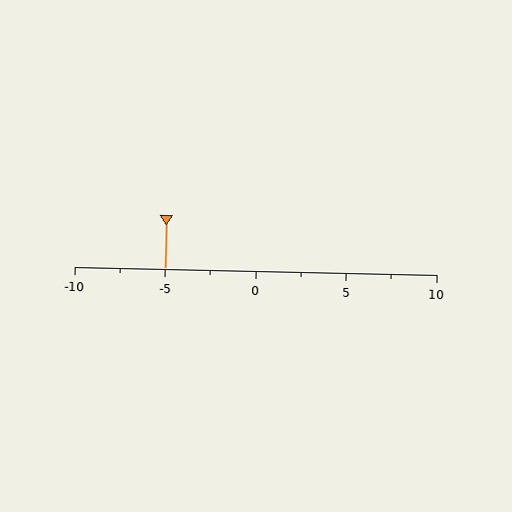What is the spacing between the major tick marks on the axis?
The major ticks are spaced 5 apart.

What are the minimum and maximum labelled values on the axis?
The axis runs from -10 to 10.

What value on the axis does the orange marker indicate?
The marker indicates approximately -5.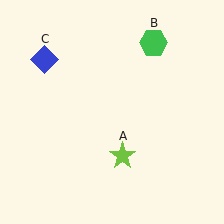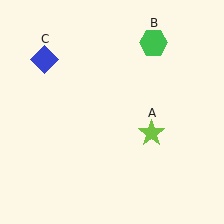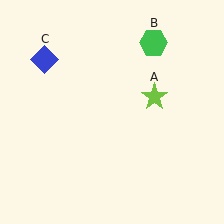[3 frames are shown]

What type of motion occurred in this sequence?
The lime star (object A) rotated counterclockwise around the center of the scene.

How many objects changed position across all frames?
1 object changed position: lime star (object A).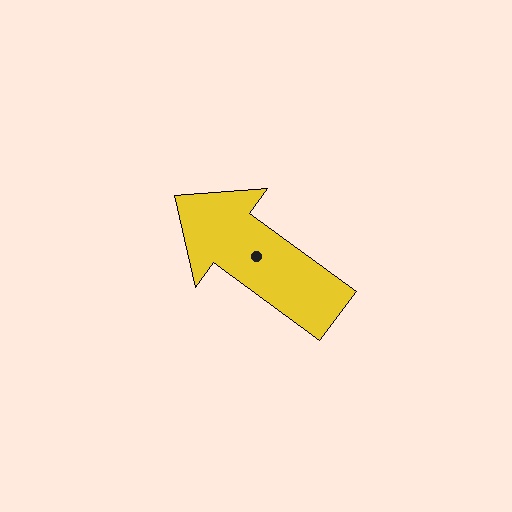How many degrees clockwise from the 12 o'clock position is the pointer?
Approximately 306 degrees.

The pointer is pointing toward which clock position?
Roughly 10 o'clock.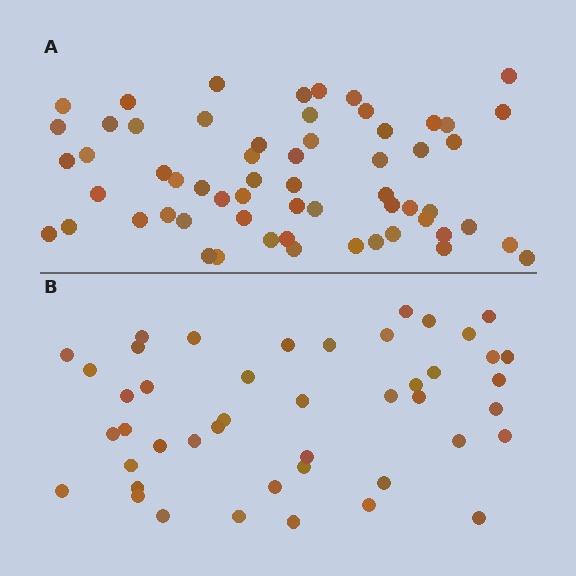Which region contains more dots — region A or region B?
Region A (the top region) has more dots.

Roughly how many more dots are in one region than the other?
Region A has approximately 15 more dots than region B.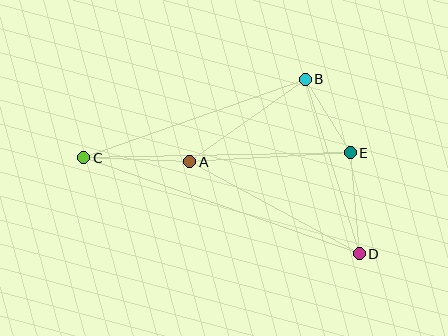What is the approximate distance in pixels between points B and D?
The distance between B and D is approximately 183 pixels.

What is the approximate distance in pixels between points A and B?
The distance between A and B is approximately 142 pixels.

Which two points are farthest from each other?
Points C and D are farthest from each other.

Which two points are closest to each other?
Points B and E are closest to each other.